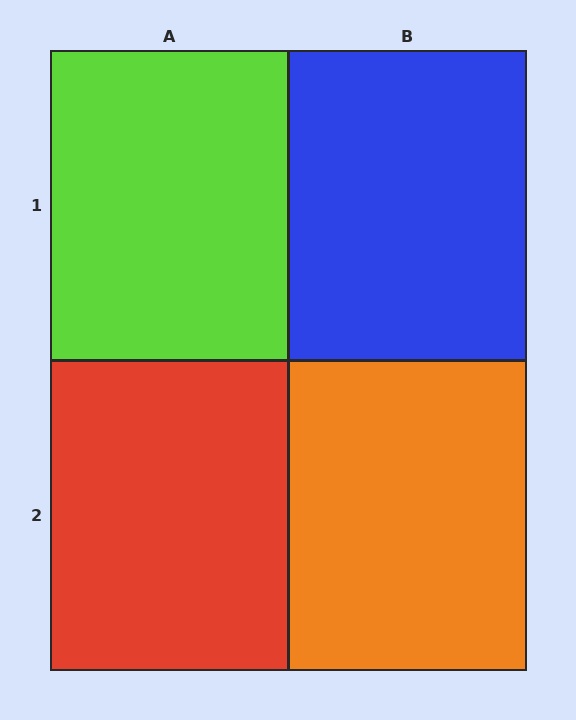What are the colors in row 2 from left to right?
Red, orange.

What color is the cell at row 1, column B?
Blue.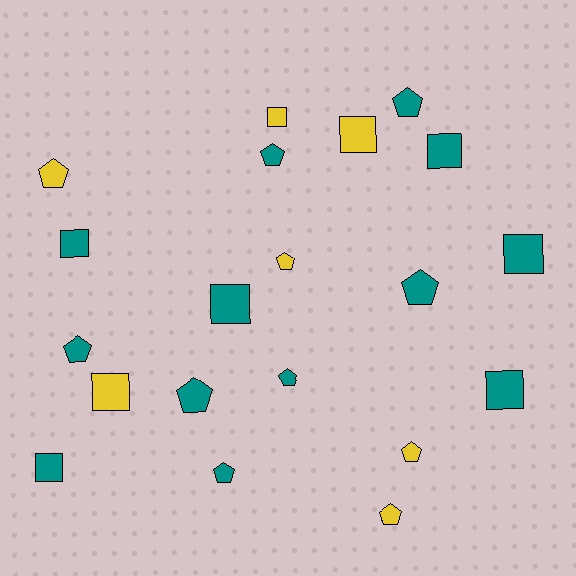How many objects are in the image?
There are 20 objects.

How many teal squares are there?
There are 6 teal squares.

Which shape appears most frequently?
Pentagon, with 11 objects.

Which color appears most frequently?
Teal, with 13 objects.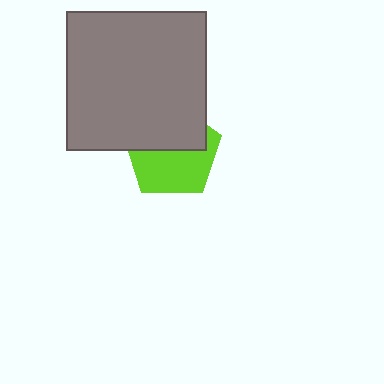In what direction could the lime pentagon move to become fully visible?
The lime pentagon could move down. That would shift it out from behind the gray square entirely.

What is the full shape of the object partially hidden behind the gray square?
The partially hidden object is a lime pentagon.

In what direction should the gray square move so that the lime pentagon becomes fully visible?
The gray square should move up. That is the shortest direction to clear the overlap and leave the lime pentagon fully visible.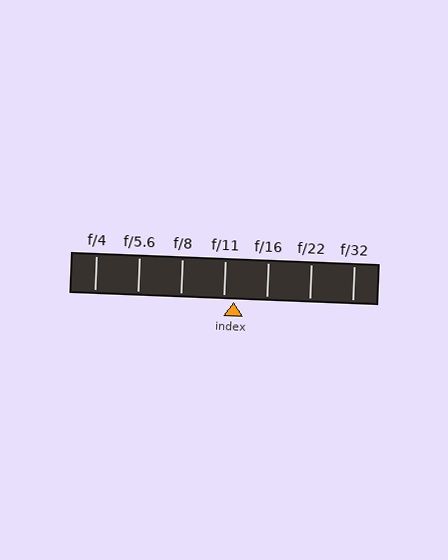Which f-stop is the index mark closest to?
The index mark is closest to f/11.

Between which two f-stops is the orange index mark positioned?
The index mark is between f/11 and f/16.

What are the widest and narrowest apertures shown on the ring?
The widest aperture shown is f/4 and the narrowest is f/32.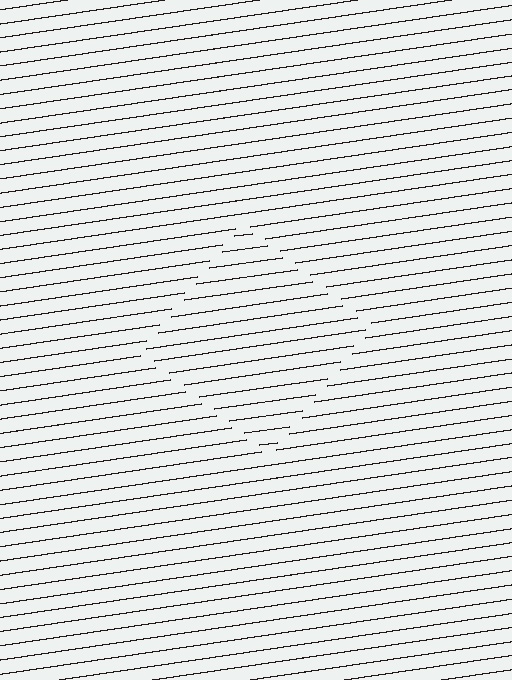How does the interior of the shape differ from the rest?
The interior of the shape contains the same grating, shifted by half a period — the contour is defined by the phase discontinuity where line-ends from the inner and outer gratings abut.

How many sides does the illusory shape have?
4 sides — the line-ends trace a square.